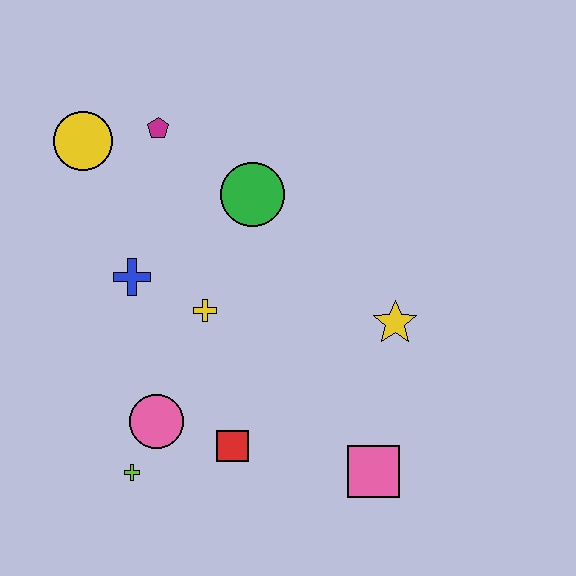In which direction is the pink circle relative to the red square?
The pink circle is to the left of the red square.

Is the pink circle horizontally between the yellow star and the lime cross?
Yes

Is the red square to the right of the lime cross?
Yes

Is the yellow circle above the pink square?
Yes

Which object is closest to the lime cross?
The pink circle is closest to the lime cross.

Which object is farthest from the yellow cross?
The pink square is farthest from the yellow cross.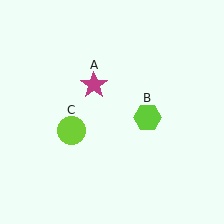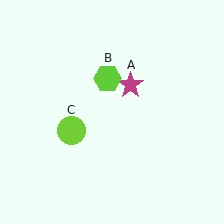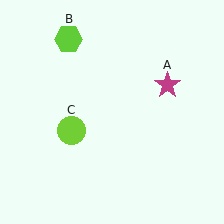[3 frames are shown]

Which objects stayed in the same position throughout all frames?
Lime circle (object C) remained stationary.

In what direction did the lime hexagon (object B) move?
The lime hexagon (object B) moved up and to the left.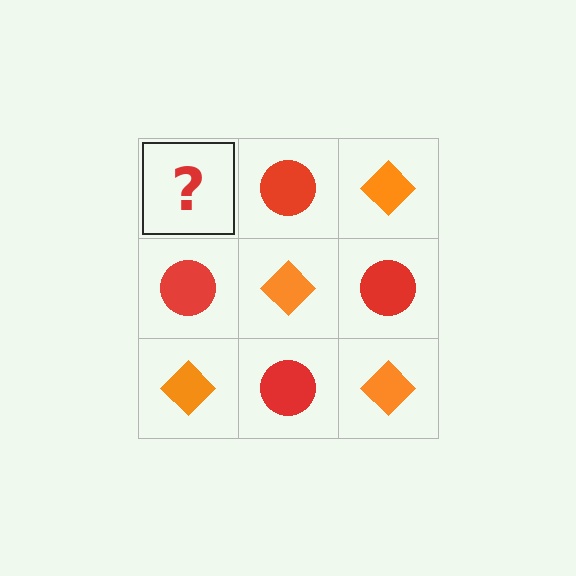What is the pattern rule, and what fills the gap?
The rule is that it alternates orange diamond and red circle in a checkerboard pattern. The gap should be filled with an orange diamond.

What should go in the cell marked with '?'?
The missing cell should contain an orange diamond.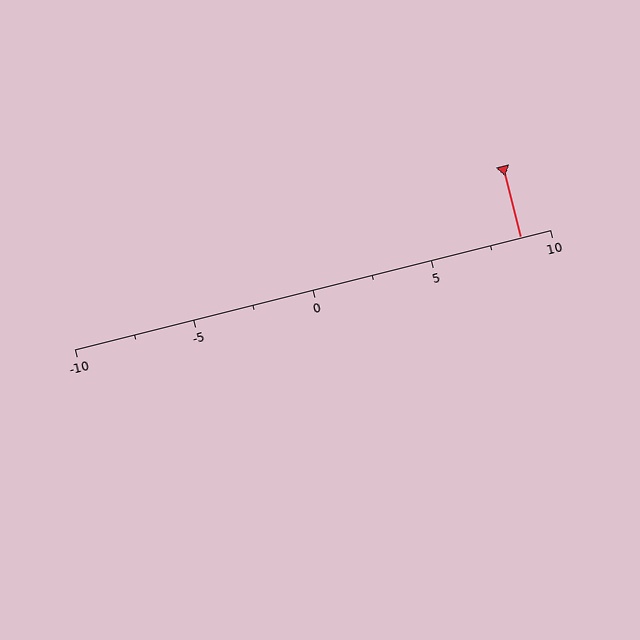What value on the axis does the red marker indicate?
The marker indicates approximately 8.8.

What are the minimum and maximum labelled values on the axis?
The axis runs from -10 to 10.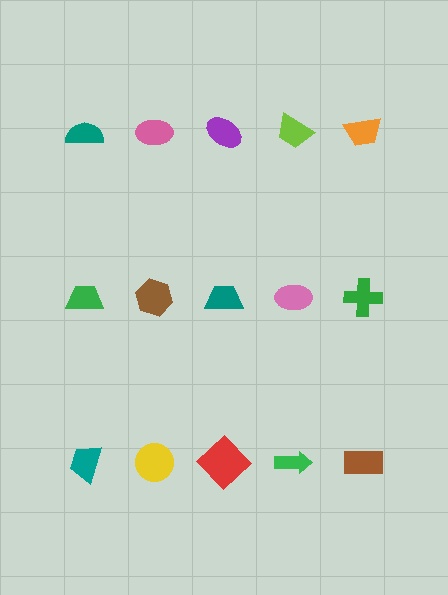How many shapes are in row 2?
5 shapes.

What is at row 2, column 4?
A pink ellipse.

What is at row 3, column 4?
A green arrow.